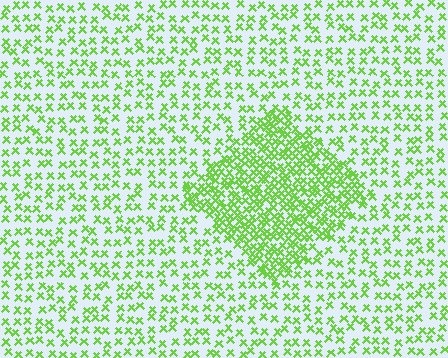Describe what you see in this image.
The image contains small lime elements arranged at two different densities. A diamond-shaped region is visible where the elements are more densely packed than the surrounding area.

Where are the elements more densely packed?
The elements are more densely packed inside the diamond boundary.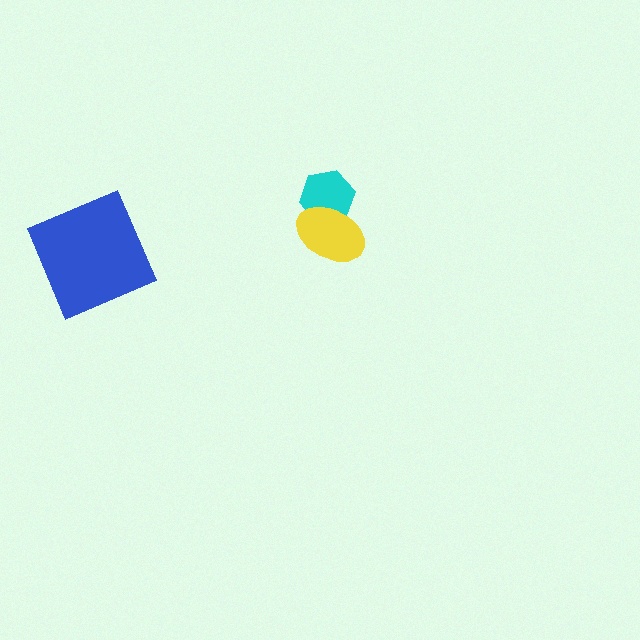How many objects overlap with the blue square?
0 objects overlap with the blue square.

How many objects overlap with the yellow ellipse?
1 object overlaps with the yellow ellipse.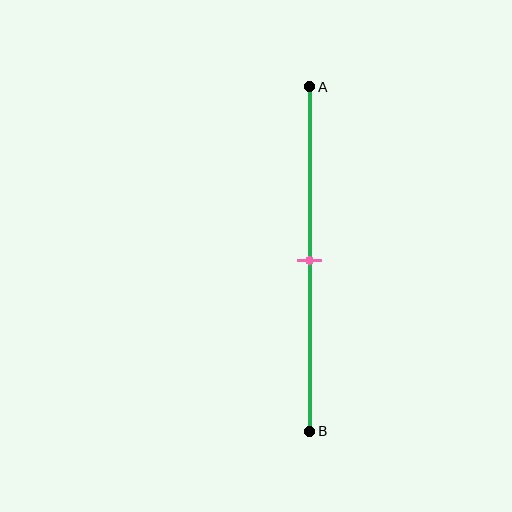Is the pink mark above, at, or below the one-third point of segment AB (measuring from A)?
The pink mark is below the one-third point of segment AB.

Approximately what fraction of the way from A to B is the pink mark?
The pink mark is approximately 50% of the way from A to B.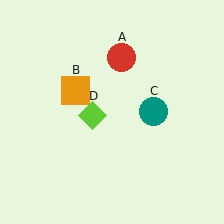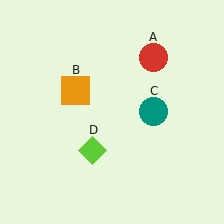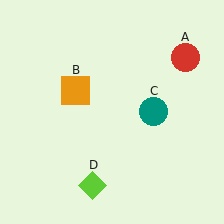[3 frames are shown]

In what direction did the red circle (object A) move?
The red circle (object A) moved right.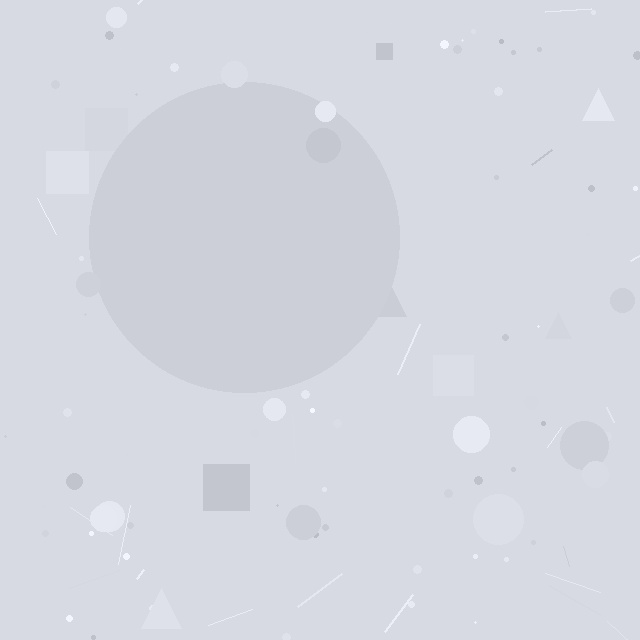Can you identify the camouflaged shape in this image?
The camouflaged shape is a circle.